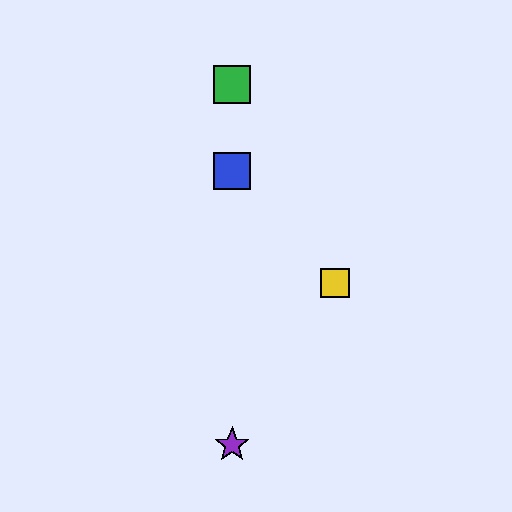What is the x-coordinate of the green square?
The green square is at x≈232.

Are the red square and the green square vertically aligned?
Yes, both are at x≈232.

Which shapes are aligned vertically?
The red square, the blue square, the green square, the purple star are aligned vertically.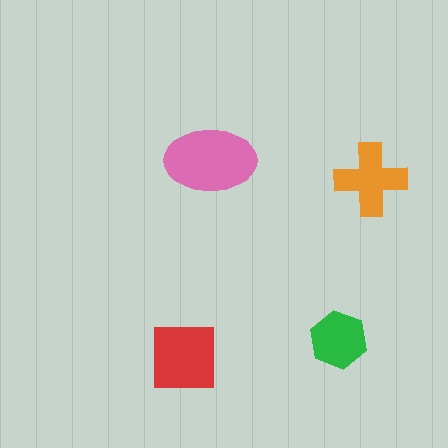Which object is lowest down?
The red square is bottommost.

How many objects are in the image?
There are 4 objects in the image.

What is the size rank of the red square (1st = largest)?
2nd.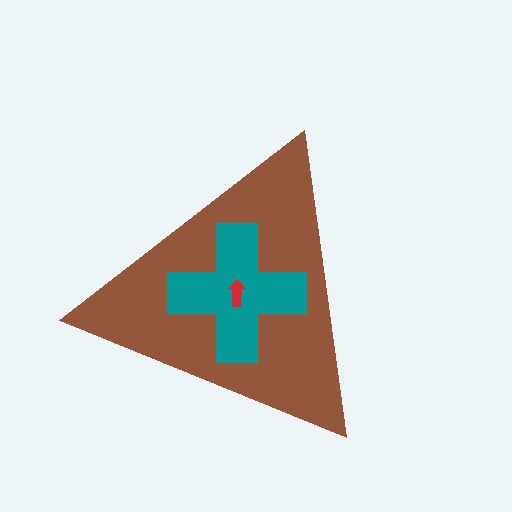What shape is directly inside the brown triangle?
The teal cross.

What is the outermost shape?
The brown triangle.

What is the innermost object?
The red arrow.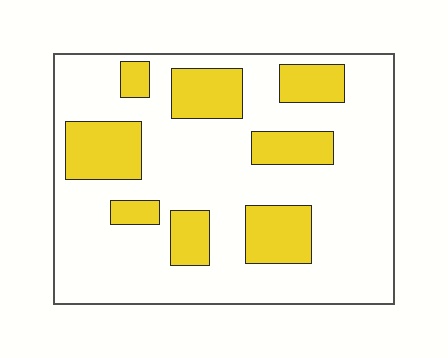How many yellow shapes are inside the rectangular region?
8.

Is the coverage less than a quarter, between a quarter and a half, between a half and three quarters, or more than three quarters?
Between a quarter and a half.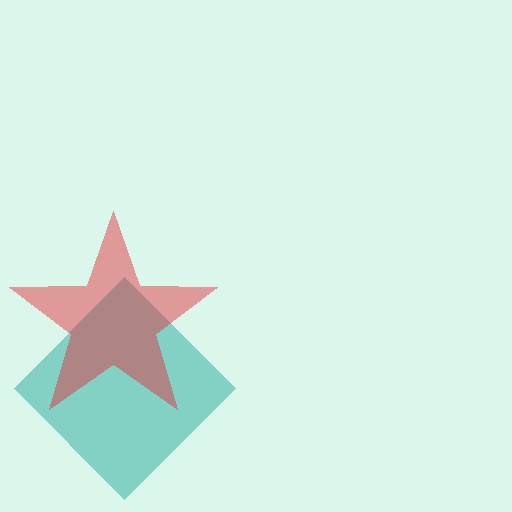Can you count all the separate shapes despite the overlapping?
Yes, there are 2 separate shapes.